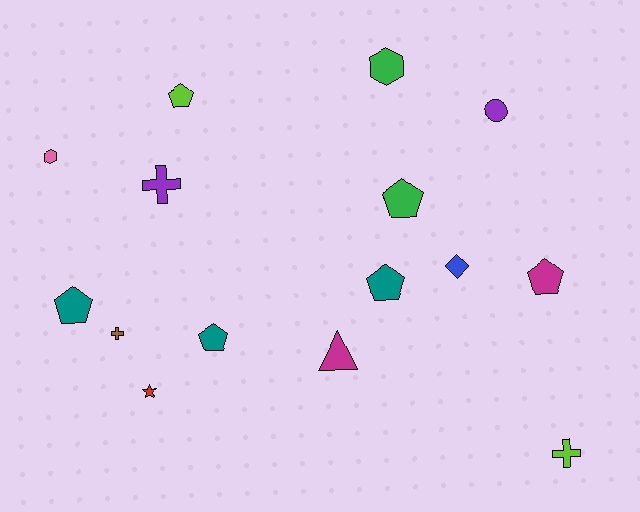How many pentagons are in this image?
There are 6 pentagons.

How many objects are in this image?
There are 15 objects.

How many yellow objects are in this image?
There are no yellow objects.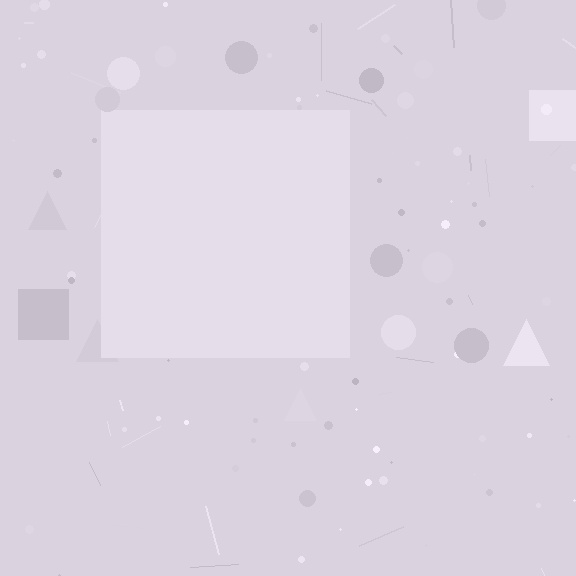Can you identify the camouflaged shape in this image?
The camouflaged shape is a square.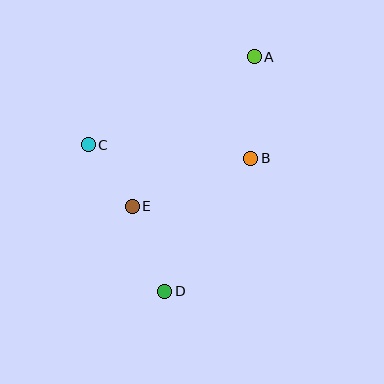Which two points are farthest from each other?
Points A and D are farthest from each other.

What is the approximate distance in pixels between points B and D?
The distance between B and D is approximately 159 pixels.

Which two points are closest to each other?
Points C and E are closest to each other.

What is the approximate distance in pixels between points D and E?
The distance between D and E is approximately 91 pixels.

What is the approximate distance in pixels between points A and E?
The distance between A and E is approximately 193 pixels.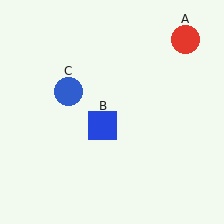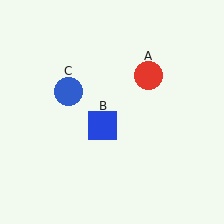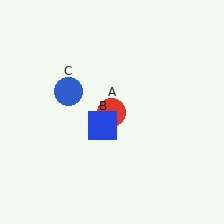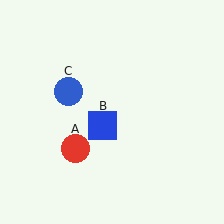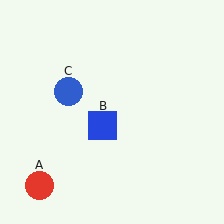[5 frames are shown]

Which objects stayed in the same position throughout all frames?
Blue square (object B) and blue circle (object C) remained stationary.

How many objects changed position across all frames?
1 object changed position: red circle (object A).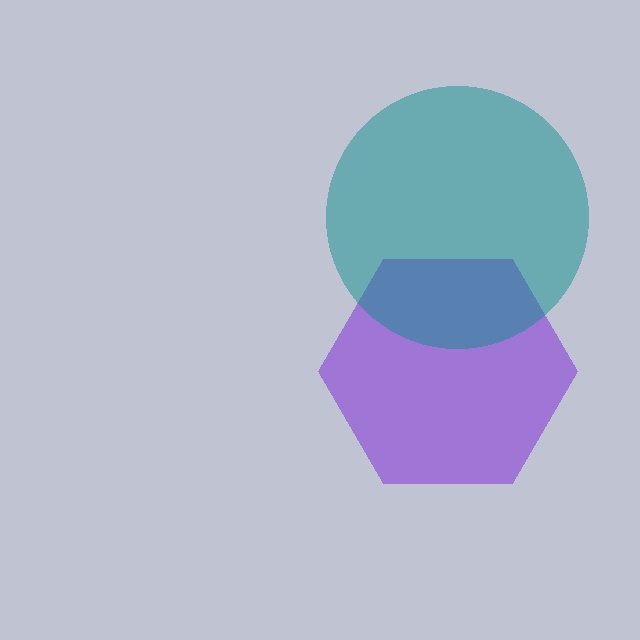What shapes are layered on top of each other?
The layered shapes are: a purple hexagon, a teal circle.